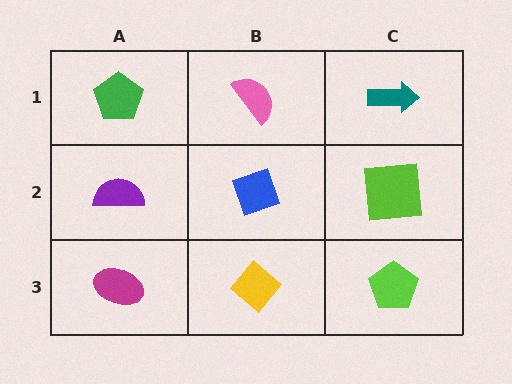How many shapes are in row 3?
3 shapes.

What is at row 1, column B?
A pink semicircle.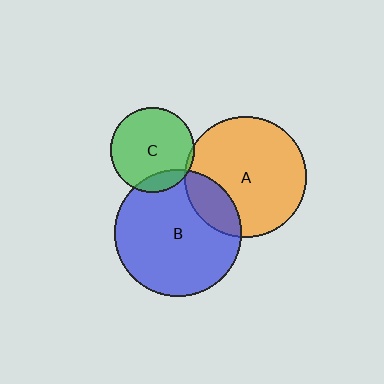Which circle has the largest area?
Circle B (blue).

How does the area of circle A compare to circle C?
Approximately 2.1 times.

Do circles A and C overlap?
Yes.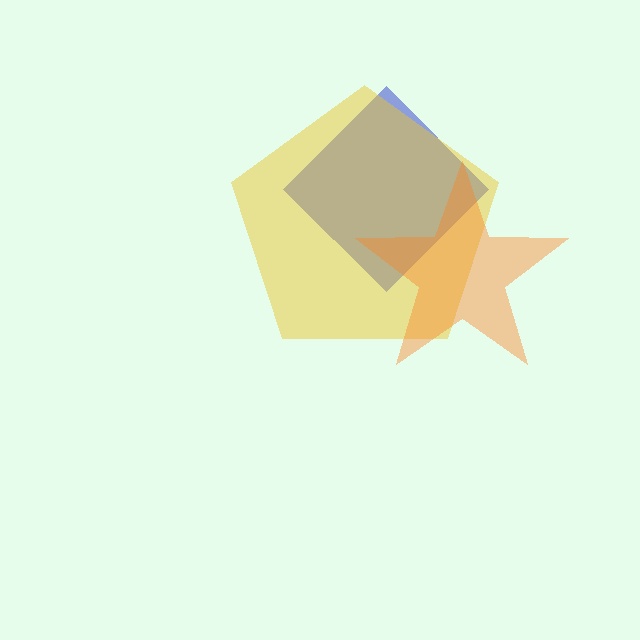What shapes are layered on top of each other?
The layered shapes are: a blue diamond, a yellow pentagon, an orange star.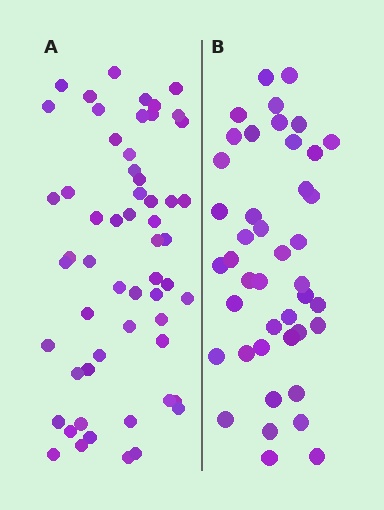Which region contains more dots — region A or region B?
Region A (the left region) has more dots.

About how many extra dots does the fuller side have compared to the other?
Region A has approximately 15 more dots than region B.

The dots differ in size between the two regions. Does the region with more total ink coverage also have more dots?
No. Region B has more total ink coverage because its dots are larger, but region A actually contains more individual dots. Total area can be misleading — the number of items is what matters here.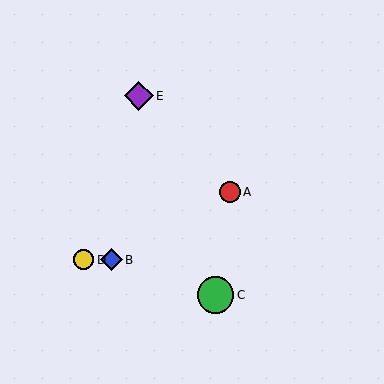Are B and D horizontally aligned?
Yes, both are at y≈260.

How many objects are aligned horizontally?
2 objects (B, D) are aligned horizontally.